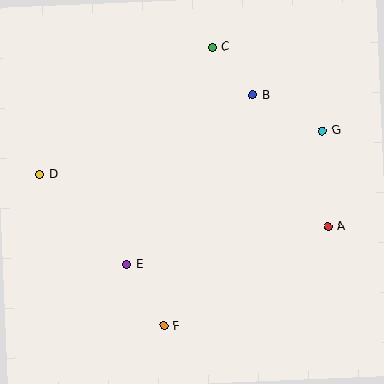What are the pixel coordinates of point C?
Point C is at (212, 47).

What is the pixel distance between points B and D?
The distance between B and D is 227 pixels.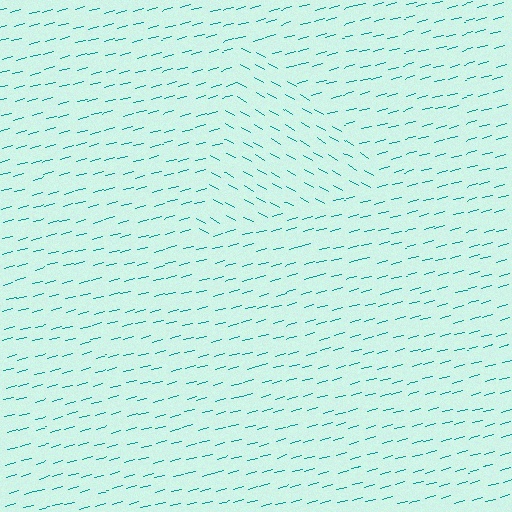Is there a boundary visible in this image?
Yes, there is a texture boundary formed by a change in line orientation.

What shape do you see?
I see a triangle.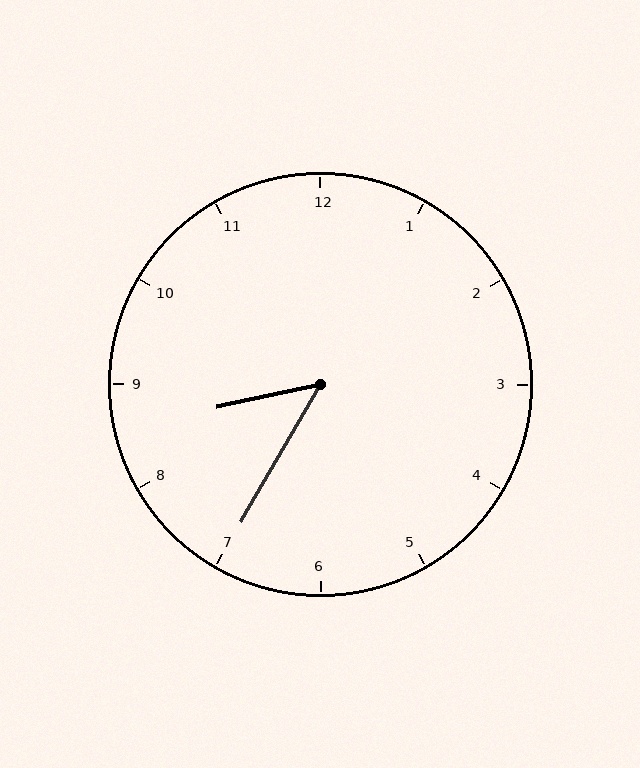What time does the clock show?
8:35.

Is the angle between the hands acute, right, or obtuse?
It is acute.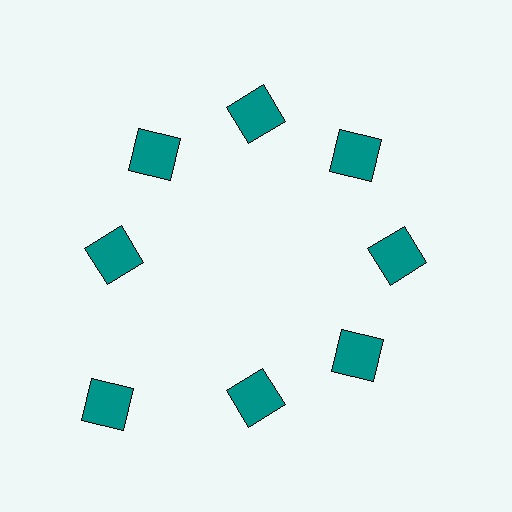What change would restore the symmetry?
The symmetry would be restored by moving it inward, back onto the ring so that all 8 squares sit at equal angles and equal distance from the center.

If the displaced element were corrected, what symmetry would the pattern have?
It would have 8-fold rotational symmetry — the pattern would map onto itself every 45 degrees.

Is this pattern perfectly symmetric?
No. The 8 teal squares are arranged in a ring, but one element near the 8 o'clock position is pushed outward from the center, breaking the 8-fold rotational symmetry.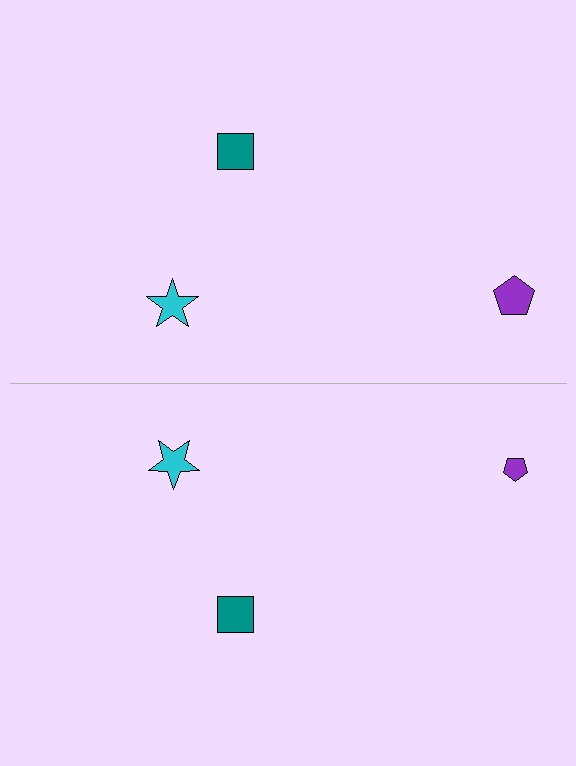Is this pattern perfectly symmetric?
No, the pattern is not perfectly symmetric. The purple pentagon on the bottom side has a different size than its mirror counterpart.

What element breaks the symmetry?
The purple pentagon on the bottom side has a different size than its mirror counterpart.